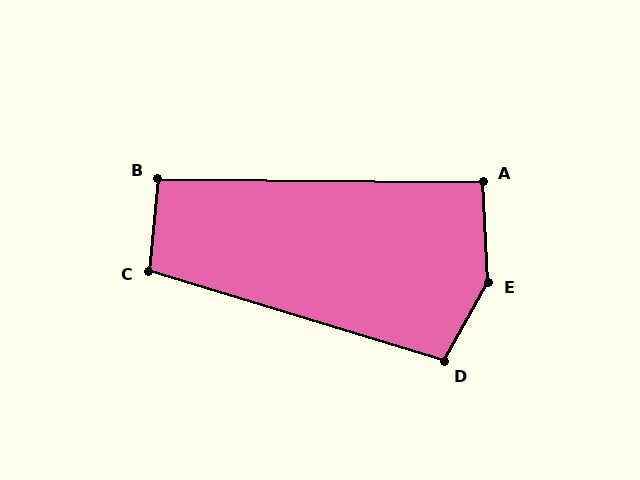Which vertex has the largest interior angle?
E, at approximately 148 degrees.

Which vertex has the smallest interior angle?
A, at approximately 93 degrees.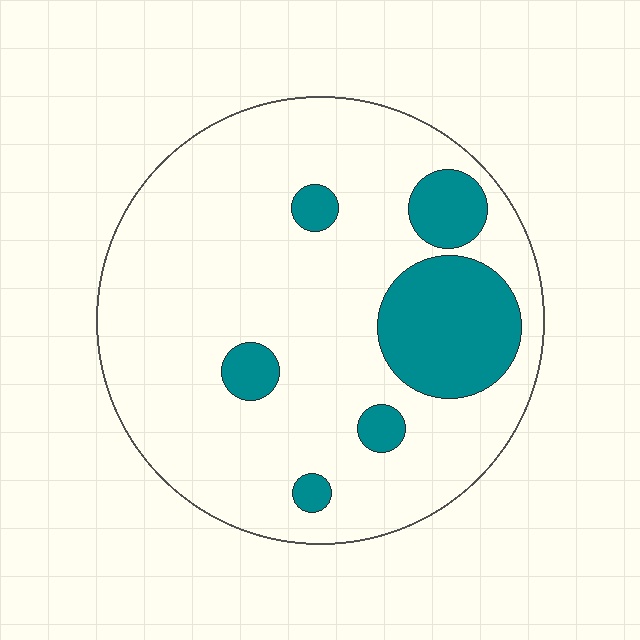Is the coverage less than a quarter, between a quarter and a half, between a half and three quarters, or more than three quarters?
Less than a quarter.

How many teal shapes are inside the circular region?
6.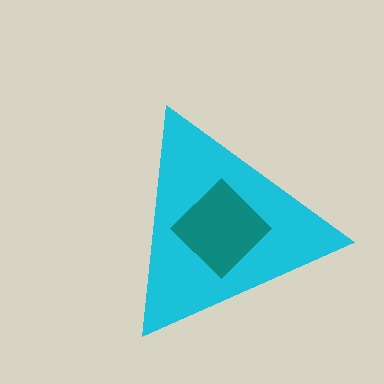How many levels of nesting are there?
2.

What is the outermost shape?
The cyan triangle.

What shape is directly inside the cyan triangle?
The teal diamond.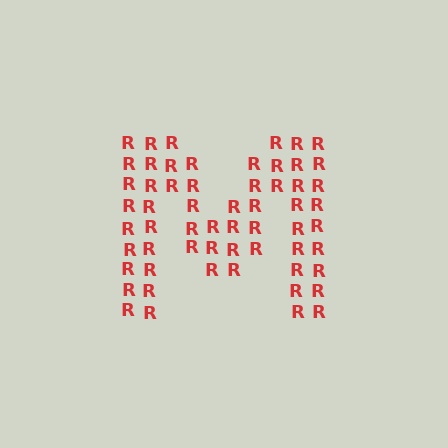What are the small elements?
The small elements are letter R's.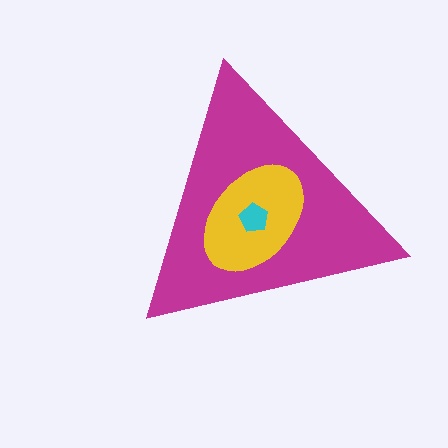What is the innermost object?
The cyan pentagon.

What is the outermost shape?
The magenta triangle.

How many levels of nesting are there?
3.